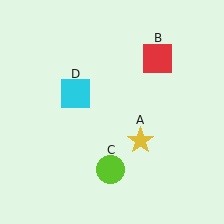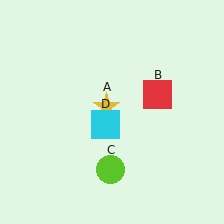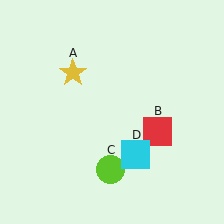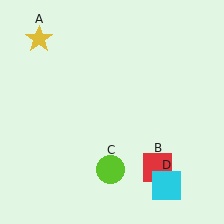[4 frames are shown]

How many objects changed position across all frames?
3 objects changed position: yellow star (object A), red square (object B), cyan square (object D).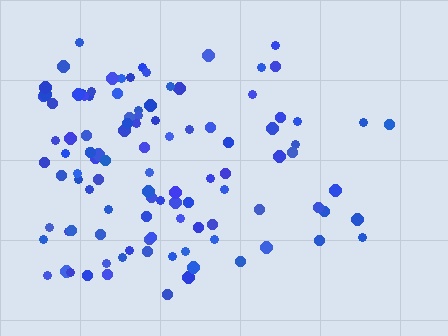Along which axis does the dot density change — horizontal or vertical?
Horizontal.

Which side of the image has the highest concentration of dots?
The left.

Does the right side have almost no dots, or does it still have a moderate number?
Still a moderate number, just noticeably fewer than the left.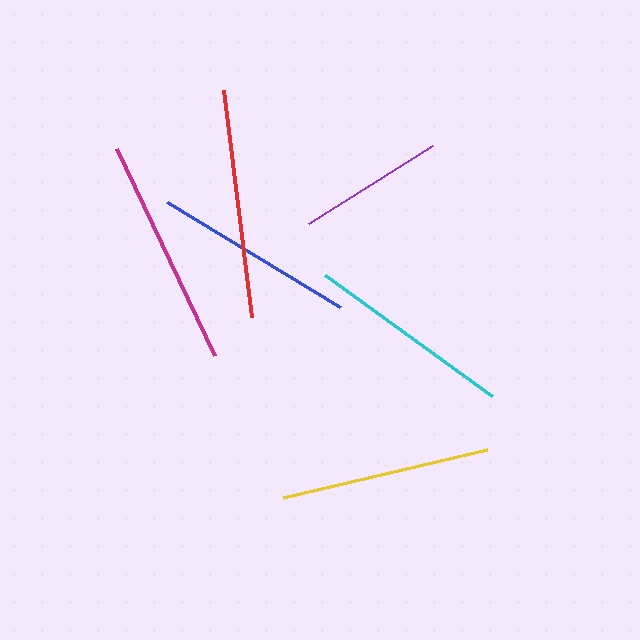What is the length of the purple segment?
The purple segment is approximately 146 pixels long.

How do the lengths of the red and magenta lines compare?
The red and magenta lines are approximately the same length.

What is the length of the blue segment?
The blue segment is approximately 203 pixels long.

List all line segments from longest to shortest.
From longest to shortest: red, magenta, yellow, cyan, blue, purple.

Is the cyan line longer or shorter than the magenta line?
The magenta line is longer than the cyan line.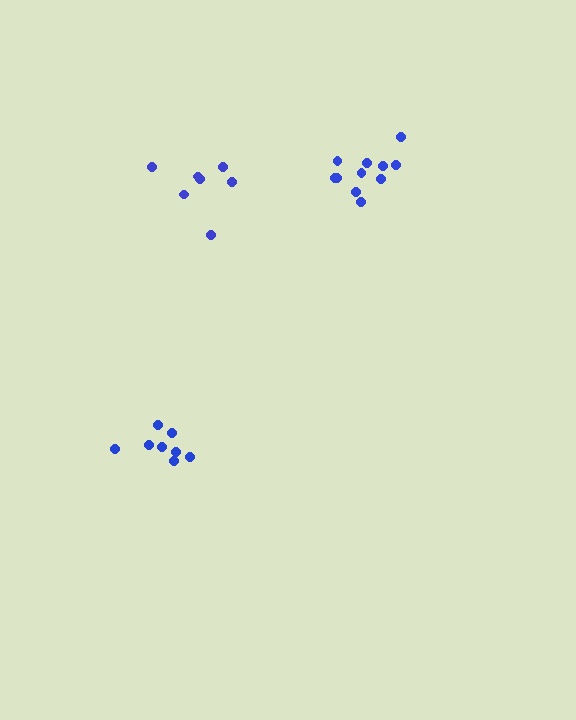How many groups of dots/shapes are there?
There are 3 groups.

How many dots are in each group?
Group 1: 7 dots, Group 2: 11 dots, Group 3: 8 dots (26 total).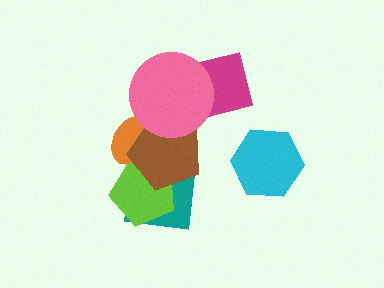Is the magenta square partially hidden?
Yes, it is partially covered by another shape.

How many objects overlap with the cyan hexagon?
0 objects overlap with the cyan hexagon.